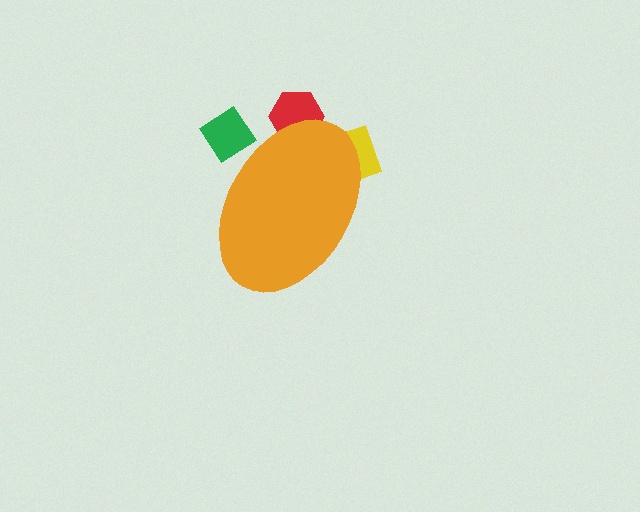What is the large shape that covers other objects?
An orange ellipse.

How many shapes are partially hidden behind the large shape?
3 shapes are partially hidden.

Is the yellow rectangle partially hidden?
Yes, the yellow rectangle is partially hidden behind the orange ellipse.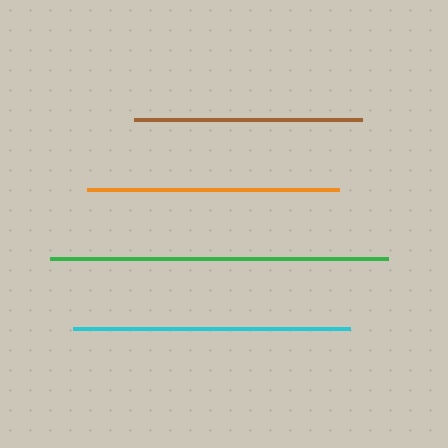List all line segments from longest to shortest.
From longest to shortest: green, cyan, orange, brown.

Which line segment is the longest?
The green line is the longest at approximately 338 pixels.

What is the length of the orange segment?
The orange segment is approximately 252 pixels long.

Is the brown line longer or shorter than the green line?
The green line is longer than the brown line.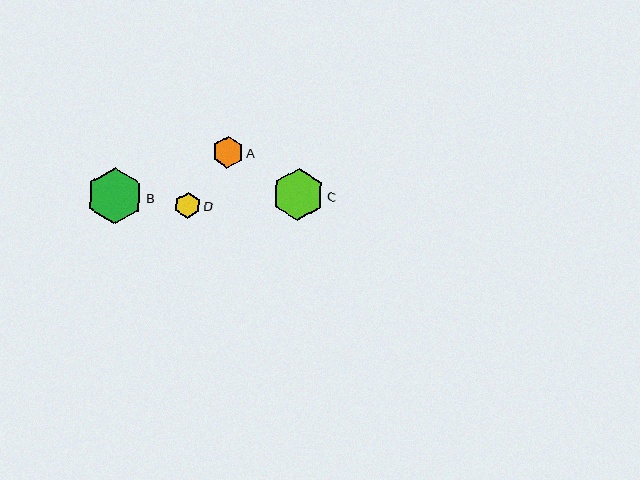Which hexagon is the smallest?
Hexagon D is the smallest with a size of approximately 25 pixels.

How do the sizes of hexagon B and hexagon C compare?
Hexagon B and hexagon C are approximately the same size.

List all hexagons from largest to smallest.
From largest to smallest: B, C, A, D.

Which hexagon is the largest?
Hexagon B is the largest with a size of approximately 56 pixels.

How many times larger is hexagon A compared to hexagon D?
Hexagon A is approximately 1.2 times the size of hexagon D.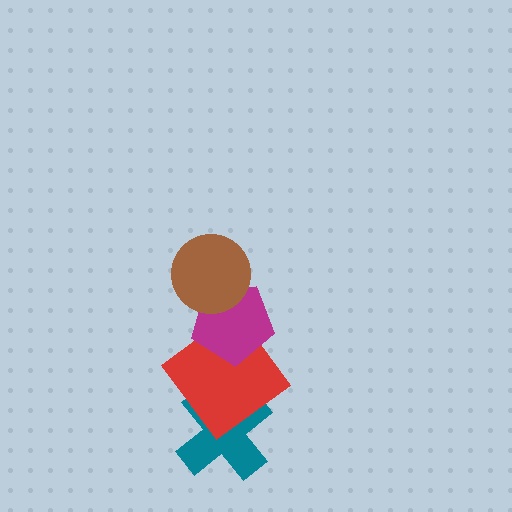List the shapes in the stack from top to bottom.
From top to bottom: the brown circle, the magenta pentagon, the red diamond, the teal cross.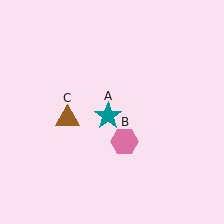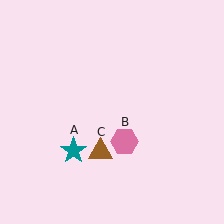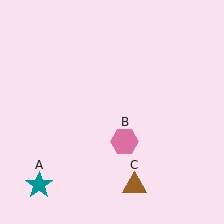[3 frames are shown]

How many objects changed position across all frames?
2 objects changed position: teal star (object A), brown triangle (object C).